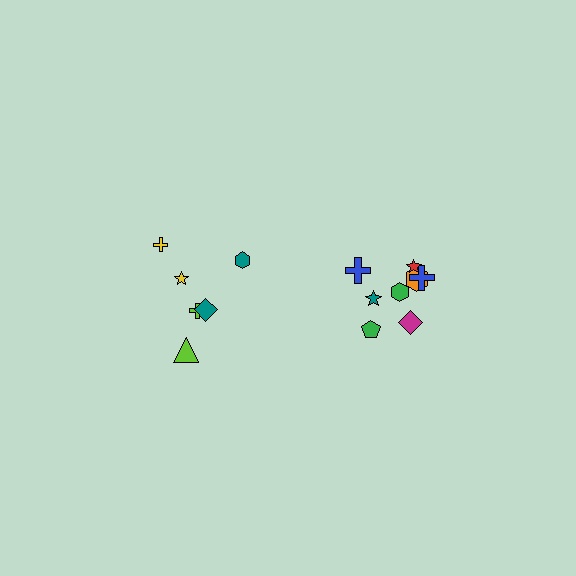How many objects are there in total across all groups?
There are 14 objects.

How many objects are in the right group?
There are 8 objects.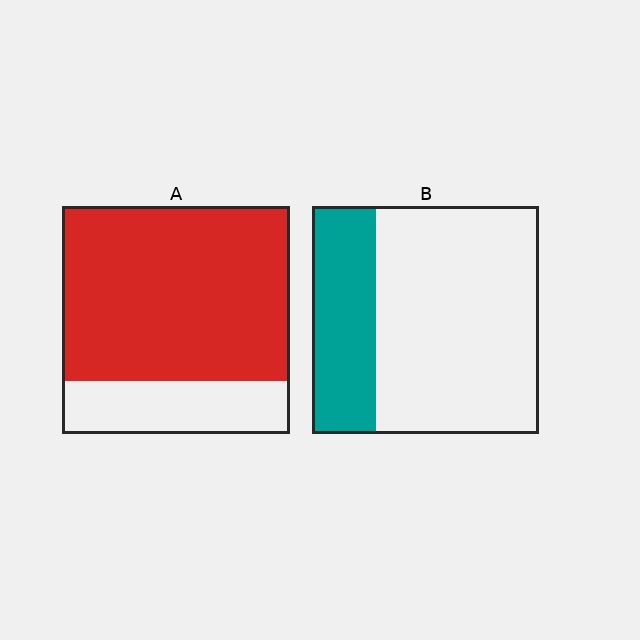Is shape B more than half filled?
No.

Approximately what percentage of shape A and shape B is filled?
A is approximately 75% and B is approximately 30%.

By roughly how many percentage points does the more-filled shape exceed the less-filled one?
By roughly 50 percentage points (A over B).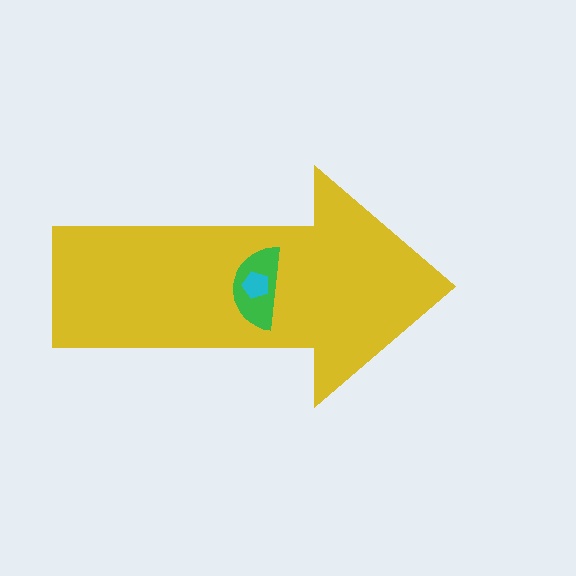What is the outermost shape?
The yellow arrow.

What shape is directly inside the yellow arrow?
The green semicircle.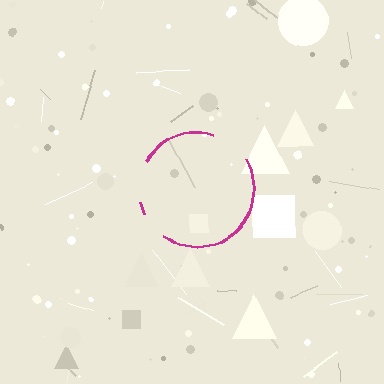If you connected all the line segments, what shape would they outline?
They would outline a circle.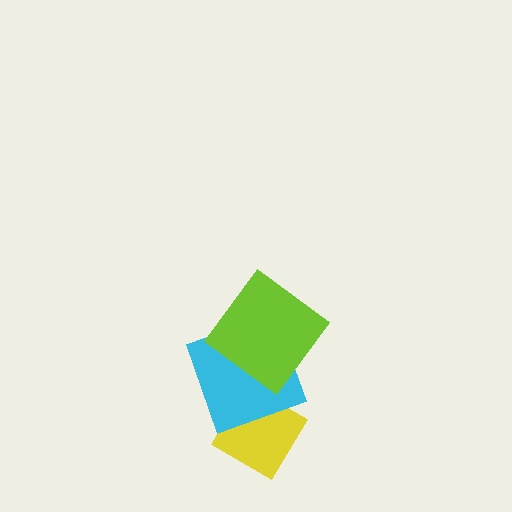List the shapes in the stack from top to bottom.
From top to bottom: the lime diamond, the cyan square, the yellow diamond.